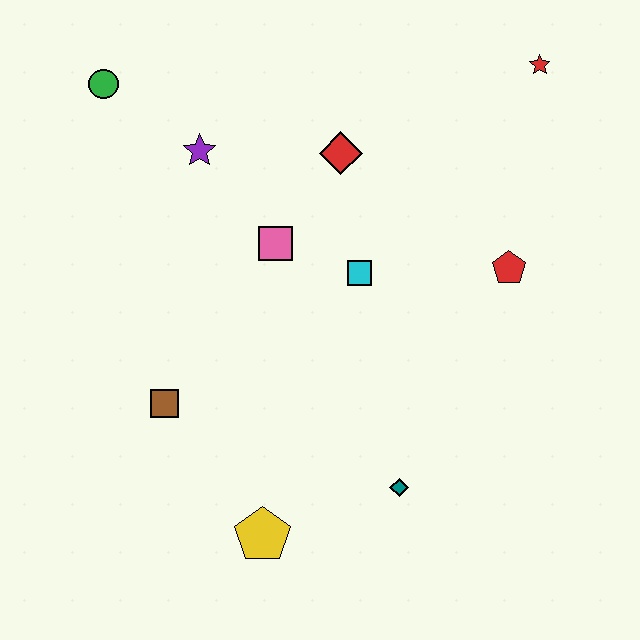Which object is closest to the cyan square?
The pink square is closest to the cyan square.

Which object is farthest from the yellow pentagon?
The red star is farthest from the yellow pentagon.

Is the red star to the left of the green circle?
No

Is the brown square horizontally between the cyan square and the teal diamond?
No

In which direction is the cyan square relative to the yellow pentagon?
The cyan square is above the yellow pentagon.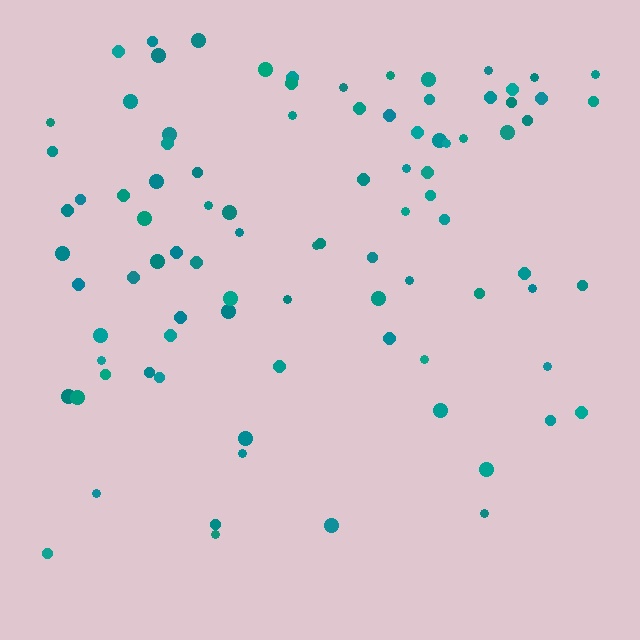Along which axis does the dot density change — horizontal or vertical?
Vertical.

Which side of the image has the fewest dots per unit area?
The bottom.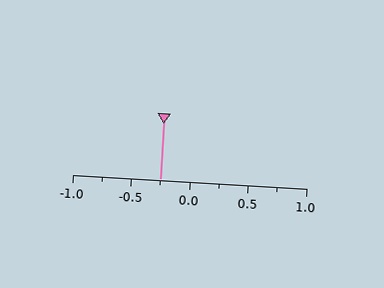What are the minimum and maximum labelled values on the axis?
The axis runs from -1.0 to 1.0.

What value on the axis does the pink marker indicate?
The marker indicates approximately -0.25.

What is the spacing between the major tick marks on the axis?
The major ticks are spaced 0.5 apart.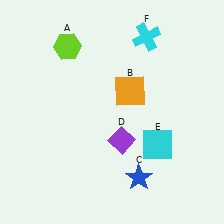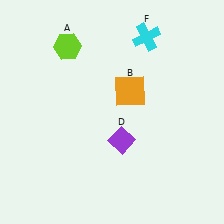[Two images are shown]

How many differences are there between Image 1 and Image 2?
There are 2 differences between the two images.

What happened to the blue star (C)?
The blue star (C) was removed in Image 2. It was in the bottom-right area of Image 1.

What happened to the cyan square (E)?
The cyan square (E) was removed in Image 2. It was in the bottom-right area of Image 1.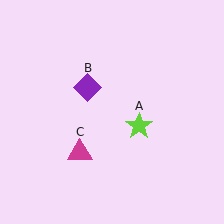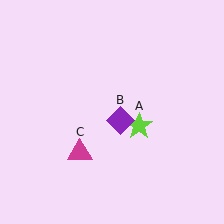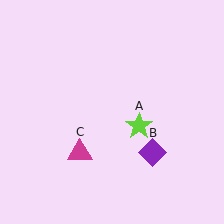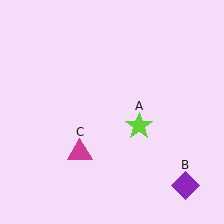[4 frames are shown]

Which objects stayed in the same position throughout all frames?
Lime star (object A) and magenta triangle (object C) remained stationary.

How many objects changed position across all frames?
1 object changed position: purple diamond (object B).